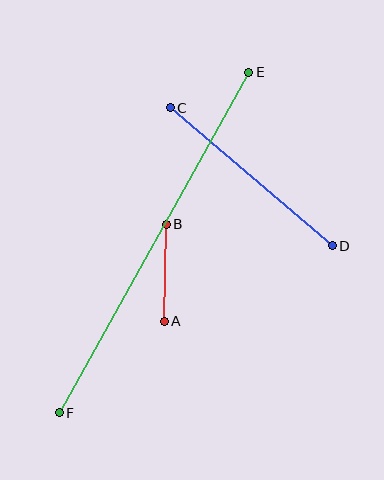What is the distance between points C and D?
The distance is approximately 213 pixels.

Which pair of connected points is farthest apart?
Points E and F are farthest apart.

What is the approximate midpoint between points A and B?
The midpoint is at approximately (165, 273) pixels.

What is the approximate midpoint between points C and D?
The midpoint is at approximately (251, 177) pixels.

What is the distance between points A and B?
The distance is approximately 97 pixels.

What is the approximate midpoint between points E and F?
The midpoint is at approximately (154, 243) pixels.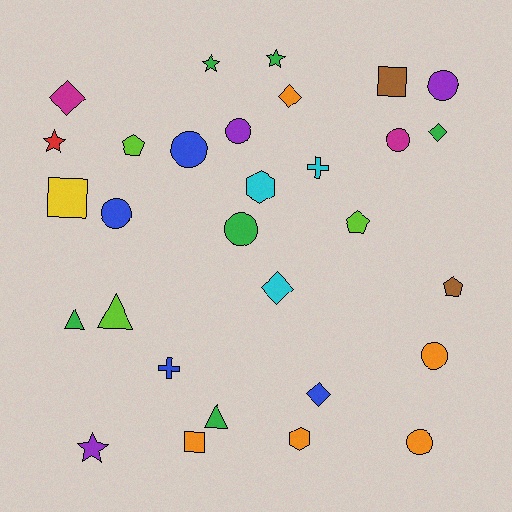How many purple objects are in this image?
There are 3 purple objects.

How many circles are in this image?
There are 8 circles.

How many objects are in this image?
There are 30 objects.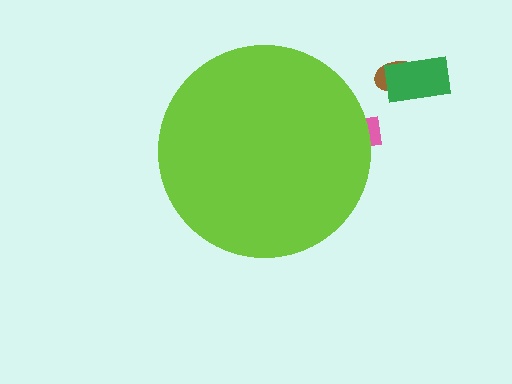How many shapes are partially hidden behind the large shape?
1 shape is partially hidden.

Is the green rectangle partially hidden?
No, the green rectangle is fully visible.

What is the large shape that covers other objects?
A lime circle.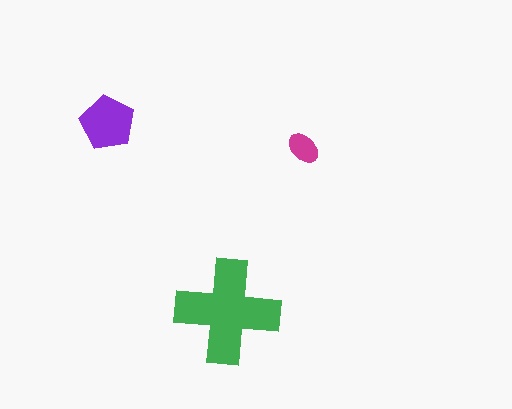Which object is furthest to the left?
The purple pentagon is leftmost.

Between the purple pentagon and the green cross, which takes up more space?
The green cross.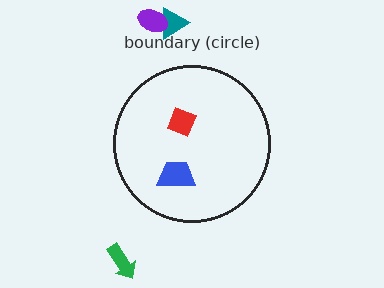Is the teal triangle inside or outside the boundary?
Outside.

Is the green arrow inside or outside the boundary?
Outside.